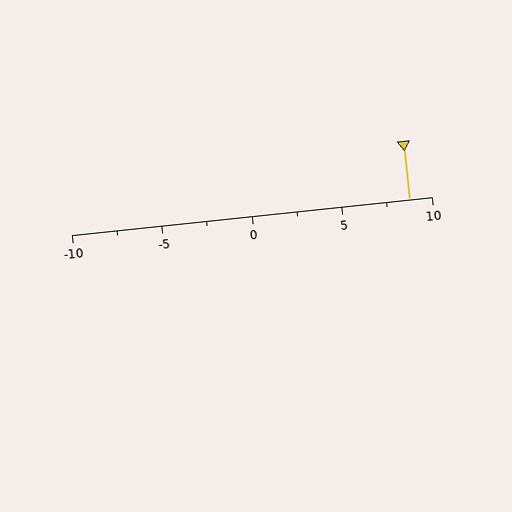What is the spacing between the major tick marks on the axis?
The major ticks are spaced 5 apart.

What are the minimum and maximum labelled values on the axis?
The axis runs from -10 to 10.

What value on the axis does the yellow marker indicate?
The marker indicates approximately 8.8.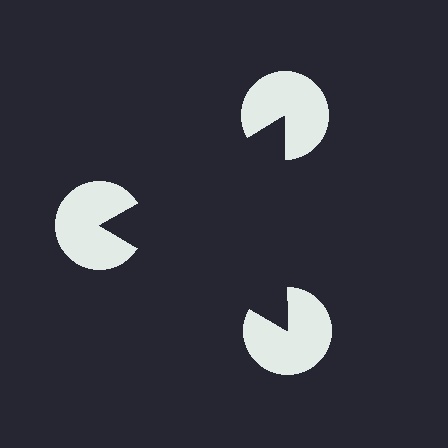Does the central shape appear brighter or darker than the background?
It typically appears slightly darker than the background, even though no actual brightness change is drawn.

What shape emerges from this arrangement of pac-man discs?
An illusory triangle — its edges are inferred from the aligned wedge cuts in the pac-man discs, not physically drawn.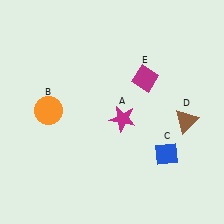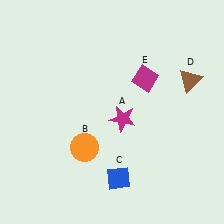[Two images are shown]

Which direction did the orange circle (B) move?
The orange circle (B) moved down.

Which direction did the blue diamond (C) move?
The blue diamond (C) moved left.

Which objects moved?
The objects that moved are: the orange circle (B), the blue diamond (C), the brown triangle (D).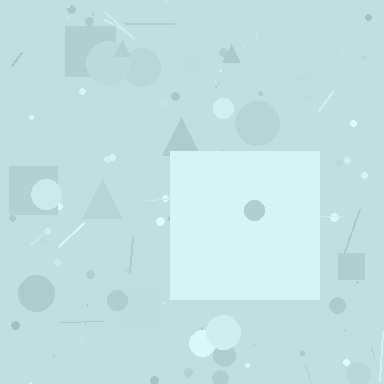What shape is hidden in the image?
A square is hidden in the image.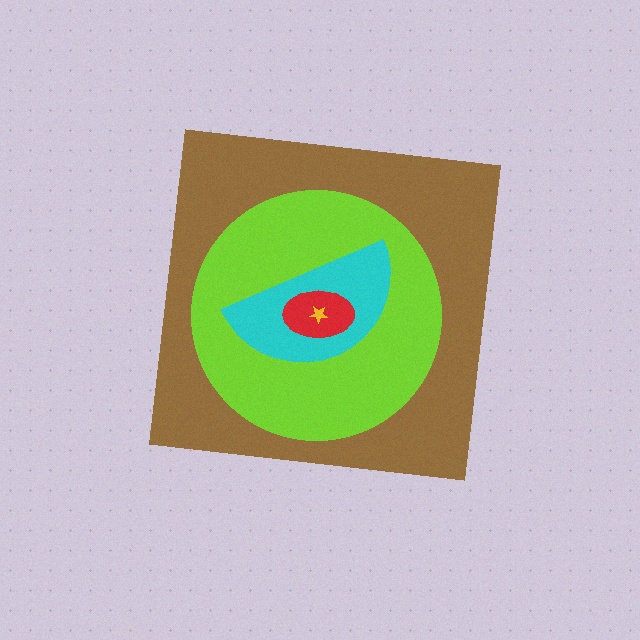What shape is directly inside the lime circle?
The cyan semicircle.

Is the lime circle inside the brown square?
Yes.